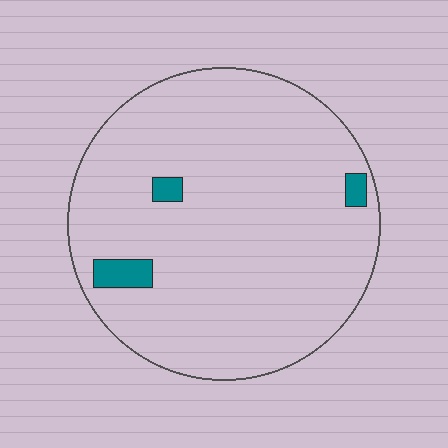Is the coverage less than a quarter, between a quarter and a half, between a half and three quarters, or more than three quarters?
Less than a quarter.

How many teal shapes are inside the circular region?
3.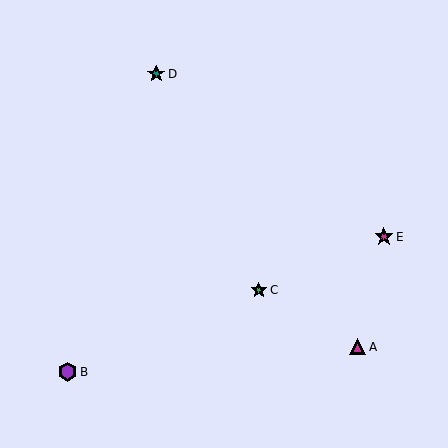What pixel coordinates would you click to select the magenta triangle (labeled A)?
Click at (358, 347) to select the magenta triangle A.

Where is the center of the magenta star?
The center of the magenta star is at (384, 237).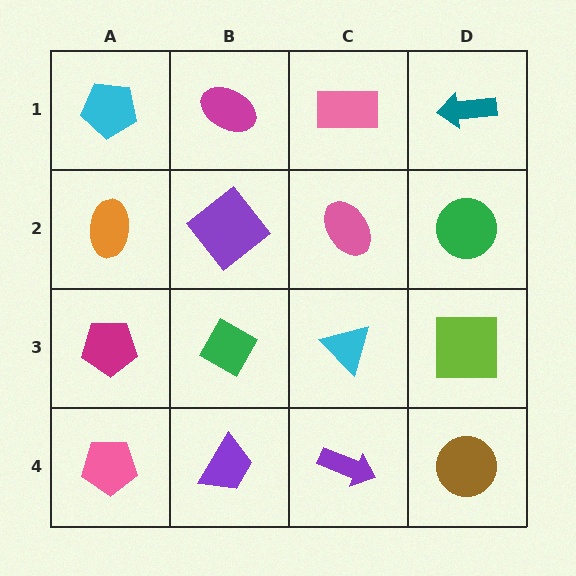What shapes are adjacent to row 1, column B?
A purple diamond (row 2, column B), a cyan pentagon (row 1, column A), a pink rectangle (row 1, column C).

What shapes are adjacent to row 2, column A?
A cyan pentagon (row 1, column A), a magenta pentagon (row 3, column A), a purple diamond (row 2, column B).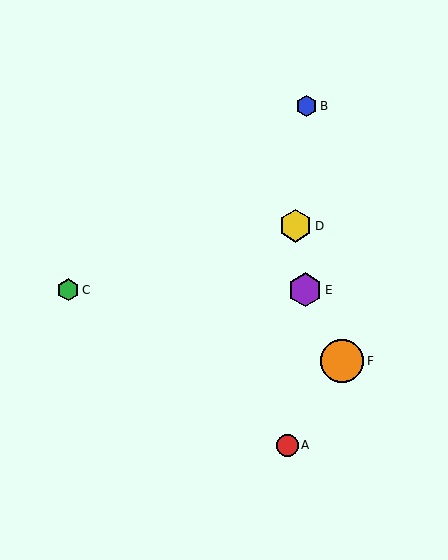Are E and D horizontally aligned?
No, E is at y≈290 and D is at y≈226.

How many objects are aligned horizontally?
2 objects (C, E) are aligned horizontally.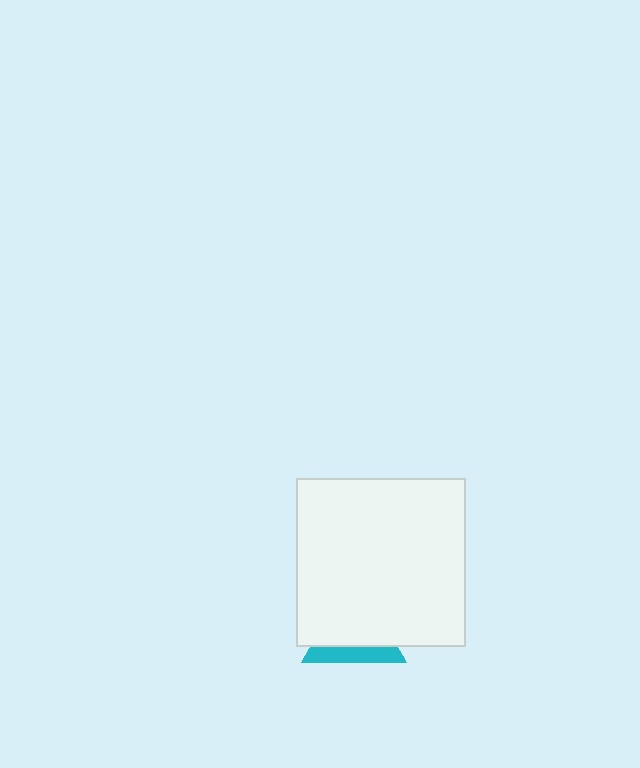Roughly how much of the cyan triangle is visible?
A small part of it is visible (roughly 31%).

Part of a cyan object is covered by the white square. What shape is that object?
It is a triangle.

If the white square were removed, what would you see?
You would see the complete cyan triangle.